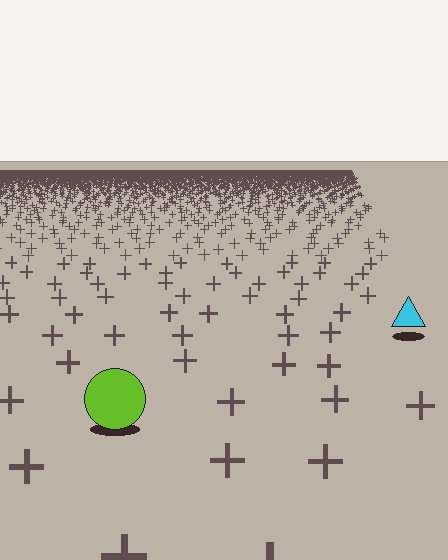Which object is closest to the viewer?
The lime circle is closest. The texture marks near it are larger and more spread out.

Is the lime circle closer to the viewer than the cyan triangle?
Yes. The lime circle is closer — you can tell from the texture gradient: the ground texture is coarser near it.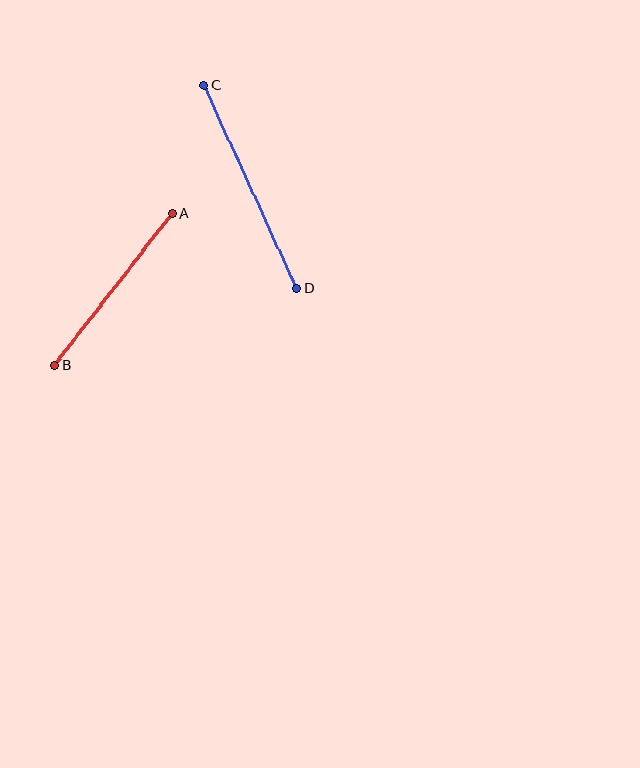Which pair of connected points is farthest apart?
Points C and D are farthest apart.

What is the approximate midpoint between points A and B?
The midpoint is at approximately (113, 289) pixels.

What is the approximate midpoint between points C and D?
The midpoint is at approximately (251, 187) pixels.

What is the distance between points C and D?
The distance is approximately 223 pixels.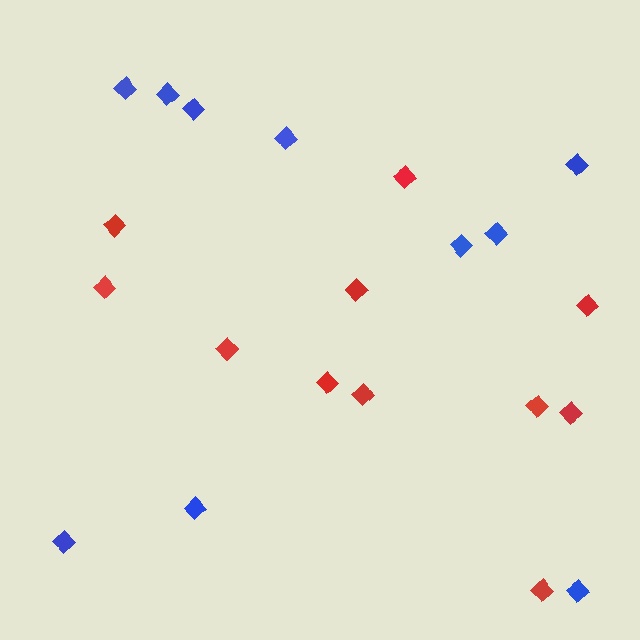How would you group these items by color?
There are 2 groups: one group of blue diamonds (10) and one group of red diamonds (11).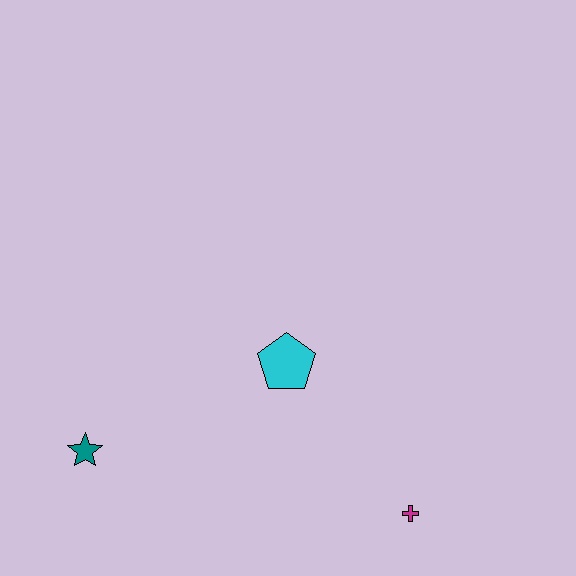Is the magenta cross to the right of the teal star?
Yes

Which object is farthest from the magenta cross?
The teal star is farthest from the magenta cross.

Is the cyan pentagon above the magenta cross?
Yes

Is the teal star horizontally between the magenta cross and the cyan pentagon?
No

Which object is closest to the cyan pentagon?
The magenta cross is closest to the cyan pentagon.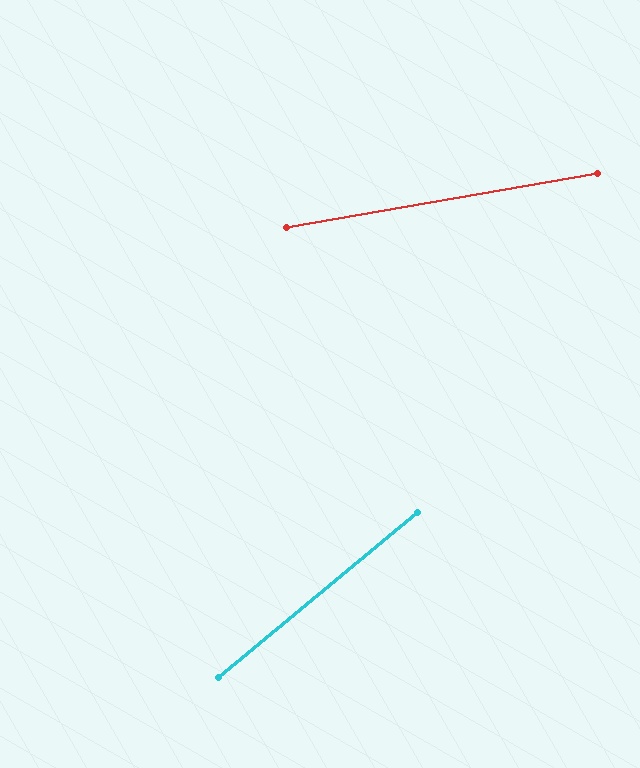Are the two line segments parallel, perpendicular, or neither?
Neither parallel nor perpendicular — they differ by about 30°.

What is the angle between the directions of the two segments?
Approximately 30 degrees.